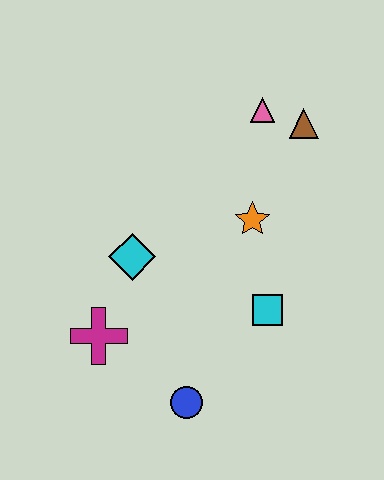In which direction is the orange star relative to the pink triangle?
The orange star is below the pink triangle.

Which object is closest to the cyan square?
The orange star is closest to the cyan square.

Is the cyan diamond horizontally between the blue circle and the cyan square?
No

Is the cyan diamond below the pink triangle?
Yes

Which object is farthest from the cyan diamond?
The brown triangle is farthest from the cyan diamond.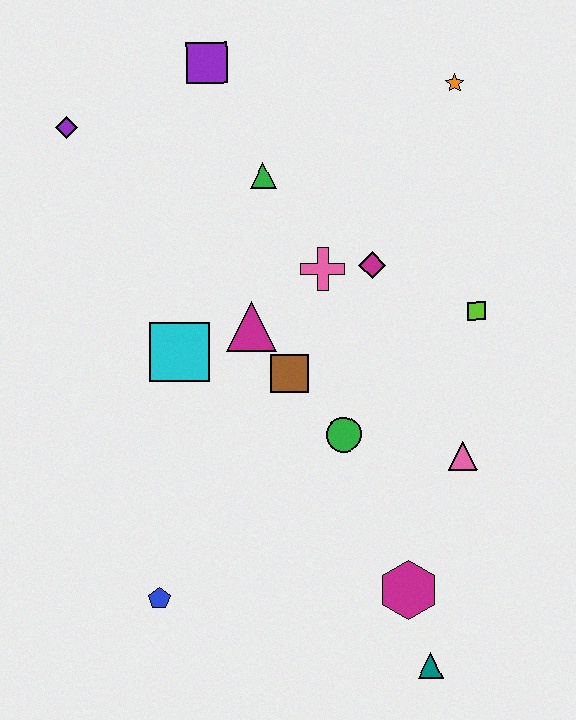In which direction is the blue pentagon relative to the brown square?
The blue pentagon is below the brown square.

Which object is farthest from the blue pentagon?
The orange star is farthest from the blue pentagon.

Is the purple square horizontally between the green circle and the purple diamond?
Yes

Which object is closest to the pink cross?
The magenta diamond is closest to the pink cross.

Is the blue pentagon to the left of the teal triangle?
Yes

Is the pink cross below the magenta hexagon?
No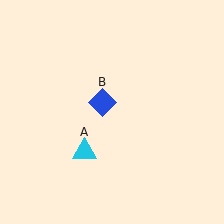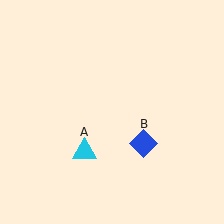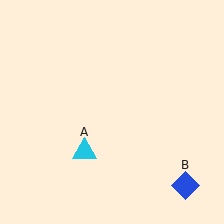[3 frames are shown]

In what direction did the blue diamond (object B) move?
The blue diamond (object B) moved down and to the right.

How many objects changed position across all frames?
1 object changed position: blue diamond (object B).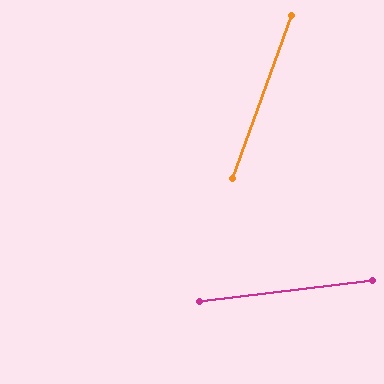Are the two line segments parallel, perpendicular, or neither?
Neither parallel nor perpendicular — they differ by about 63°.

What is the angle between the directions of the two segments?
Approximately 63 degrees.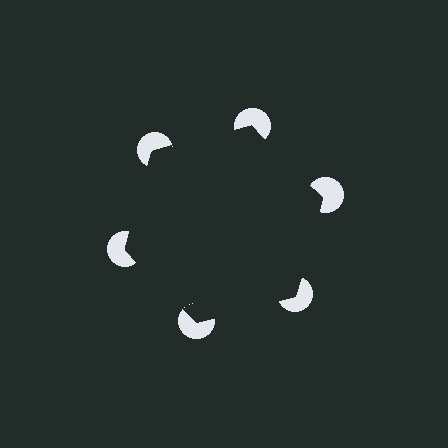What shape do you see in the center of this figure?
An illusory hexagon — its edges are inferred from the aligned wedge cuts in the pac-man discs, not physically drawn.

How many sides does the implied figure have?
6 sides.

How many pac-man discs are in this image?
There are 6 — one at each vertex of the illusory hexagon.